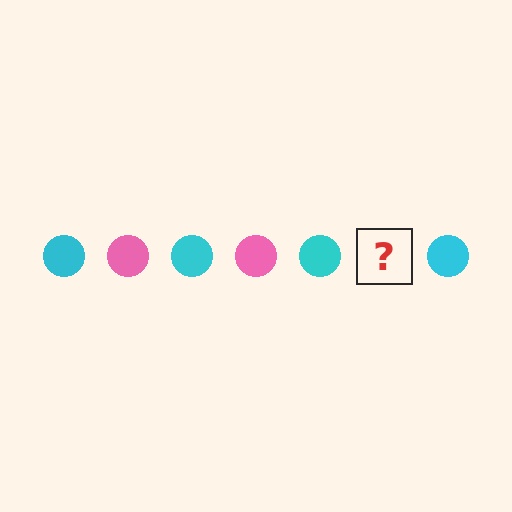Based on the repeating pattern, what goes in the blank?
The blank should be a pink circle.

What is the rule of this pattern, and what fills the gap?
The rule is that the pattern cycles through cyan, pink circles. The gap should be filled with a pink circle.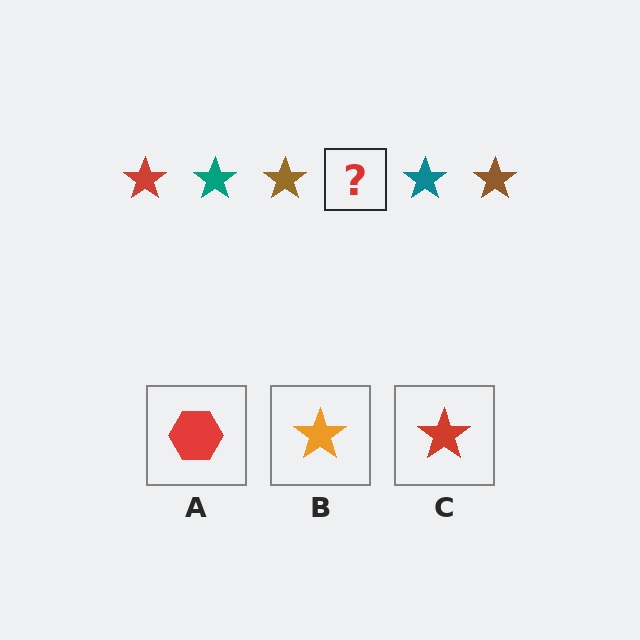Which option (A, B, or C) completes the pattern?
C.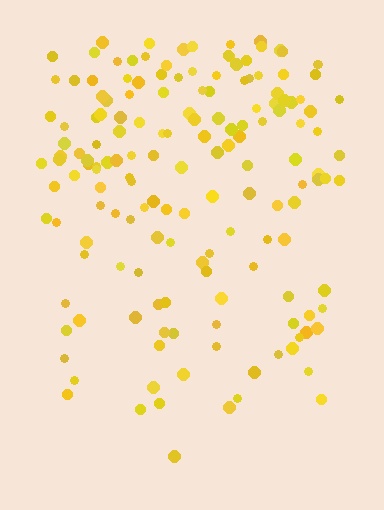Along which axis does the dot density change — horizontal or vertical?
Vertical.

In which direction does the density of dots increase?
From bottom to top, with the top side densest.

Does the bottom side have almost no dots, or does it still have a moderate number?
Still a moderate number, just noticeably fewer than the top.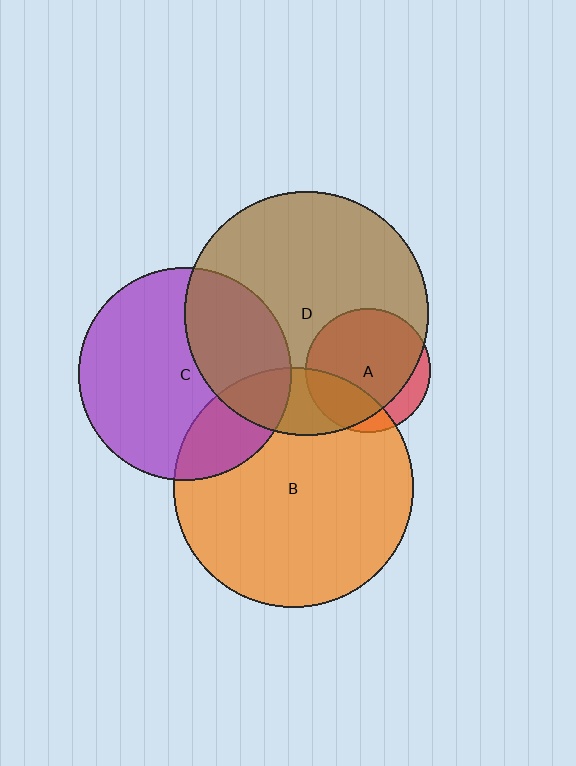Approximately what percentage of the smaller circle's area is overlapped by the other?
Approximately 15%.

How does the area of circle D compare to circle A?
Approximately 3.8 times.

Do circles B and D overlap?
Yes.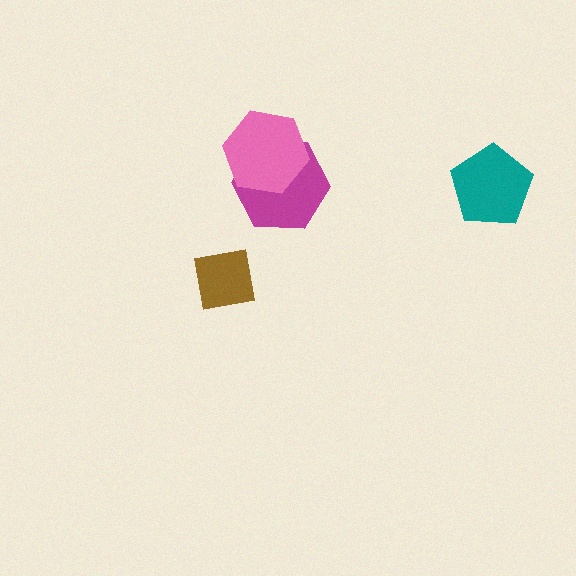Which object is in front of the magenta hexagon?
The pink hexagon is in front of the magenta hexagon.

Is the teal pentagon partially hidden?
No, no other shape covers it.